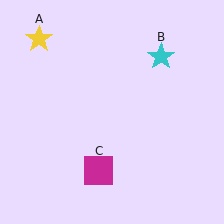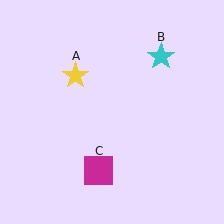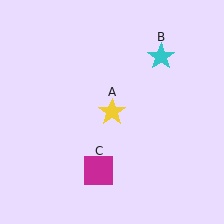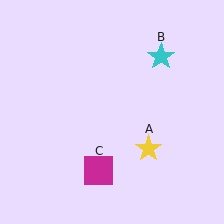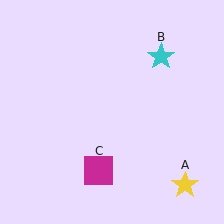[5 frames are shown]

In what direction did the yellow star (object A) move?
The yellow star (object A) moved down and to the right.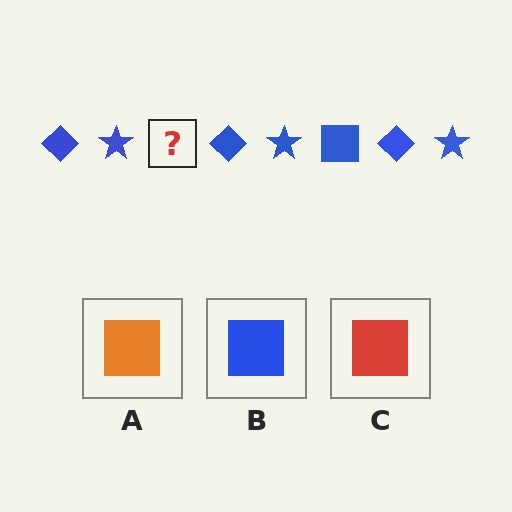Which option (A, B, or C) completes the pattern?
B.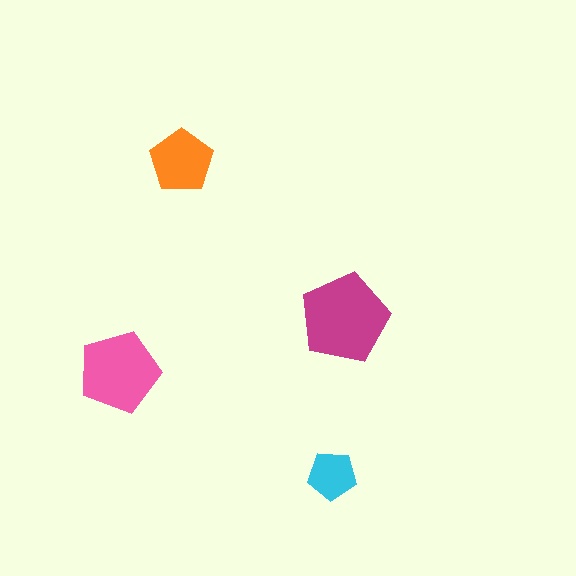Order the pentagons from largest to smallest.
the magenta one, the pink one, the orange one, the cyan one.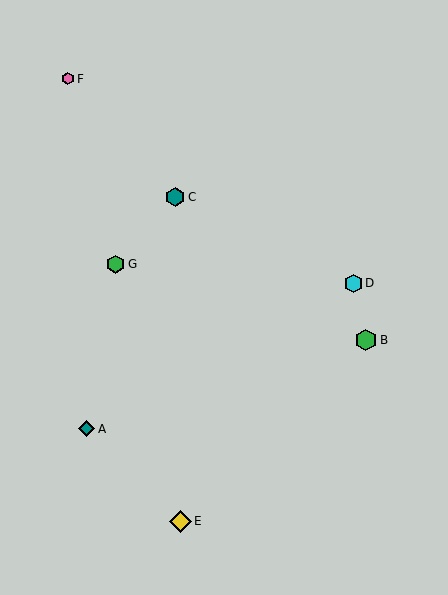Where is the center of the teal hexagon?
The center of the teal hexagon is at (175, 197).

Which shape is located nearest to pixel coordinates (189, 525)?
The yellow diamond (labeled E) at (180, 521) is nearest to that location.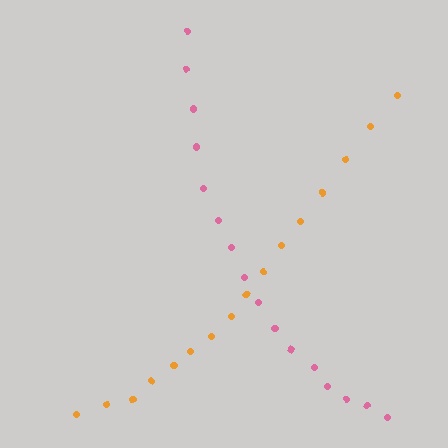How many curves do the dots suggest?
There are 2 distinct paths.